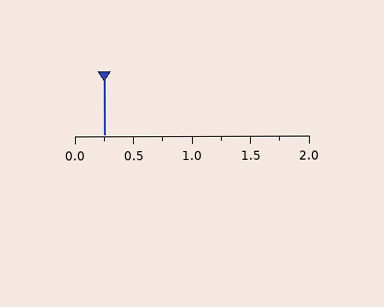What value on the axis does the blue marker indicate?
The marker indicates approximately 0.25.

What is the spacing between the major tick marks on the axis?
The major ticks are spaced 0.5 apart.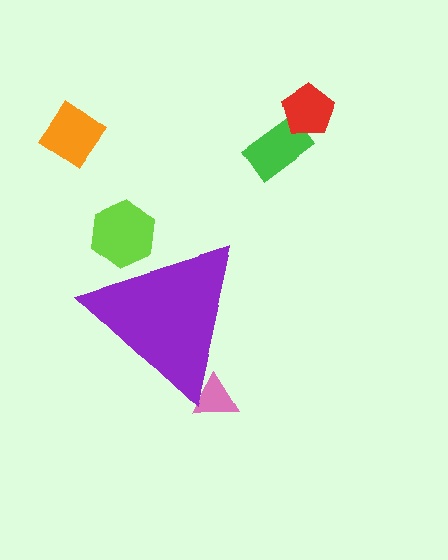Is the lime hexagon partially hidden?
Yes, the lime hexagon is partially hidden behind the purple triangle.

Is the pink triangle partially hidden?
Yes, the pink triangle is partially hidden behind the purple triangle.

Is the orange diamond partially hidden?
No, the orange diamond is fully visible.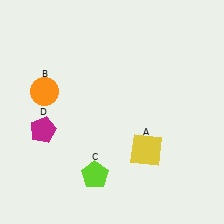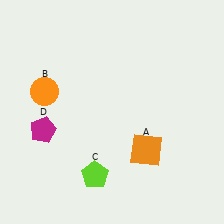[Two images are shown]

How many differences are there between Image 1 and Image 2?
There is 1 difference between the two images.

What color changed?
The square (A) changed from yellow in Image 1 to orange in Image 2.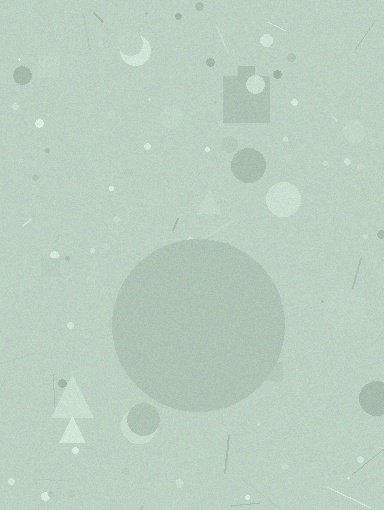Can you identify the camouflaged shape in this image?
The camouflaged shape is a circle.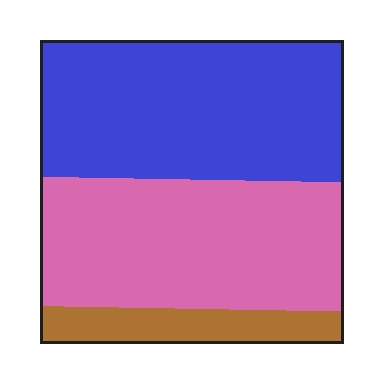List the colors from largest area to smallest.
From largest to smallest: blue, pink, brown.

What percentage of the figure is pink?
Pink takes up between a third and a half of the figure.